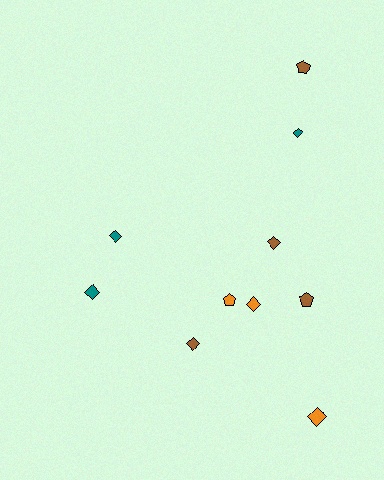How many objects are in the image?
There are 10 objects.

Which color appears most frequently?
Brown, with 4 objects.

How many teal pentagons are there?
There are no teal pentagons.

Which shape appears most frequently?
Diamond, with 7 objects.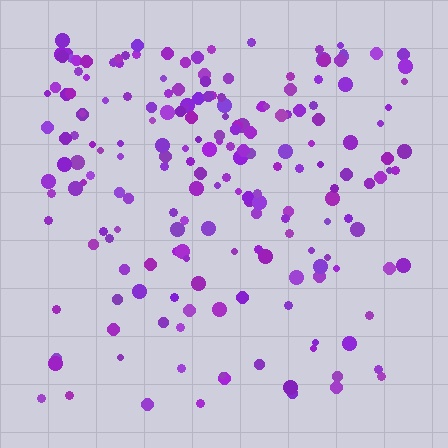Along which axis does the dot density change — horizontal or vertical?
Vertical.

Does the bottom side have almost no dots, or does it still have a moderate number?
Still a moderate number, just noticeably fewer than the top.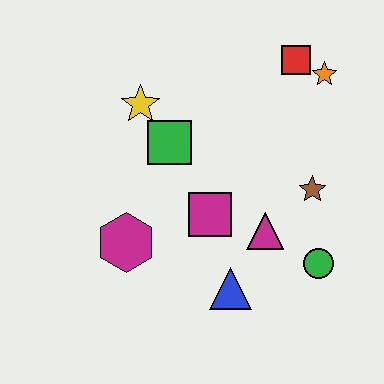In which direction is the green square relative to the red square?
The green square is to the left of the red square.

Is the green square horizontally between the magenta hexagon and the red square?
Yes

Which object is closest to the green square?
The yellow star is closest to the green square.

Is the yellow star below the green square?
No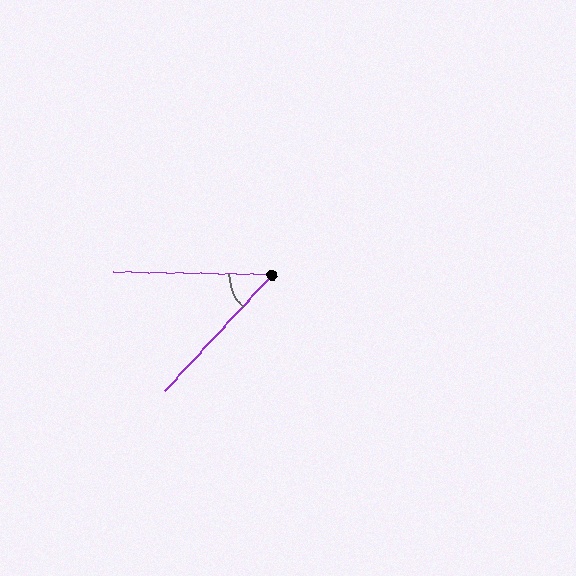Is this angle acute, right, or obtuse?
It is acute.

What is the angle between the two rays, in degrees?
Approximately 48 degrees.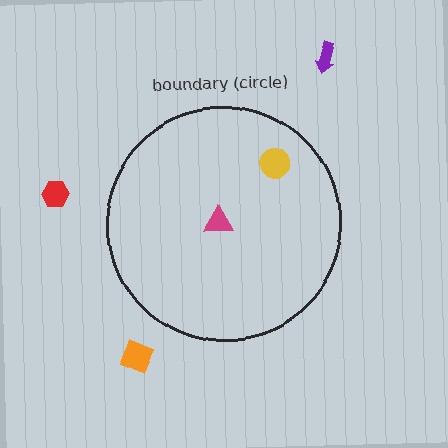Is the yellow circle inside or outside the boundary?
Inside.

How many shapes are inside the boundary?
2 inside, 3 outside.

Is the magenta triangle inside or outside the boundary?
Inside.